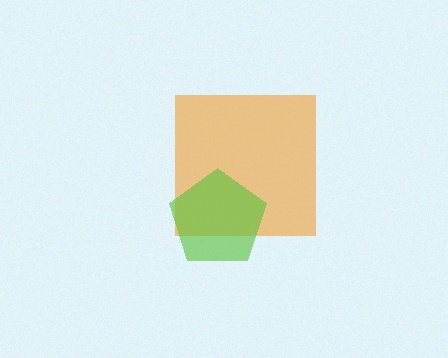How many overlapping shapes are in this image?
There are 2 overlapping shapes in the image.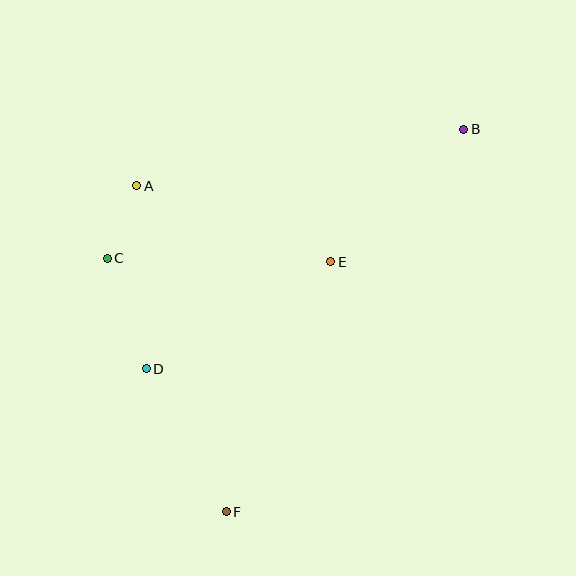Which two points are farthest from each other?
Points B and F are farthest from each other.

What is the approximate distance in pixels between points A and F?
The distance between A and F is approximately 338 pixels.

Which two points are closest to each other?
Points A and C are closest to each other.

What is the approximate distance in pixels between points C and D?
The distance between C and D is approximately 117 pixels.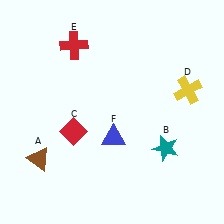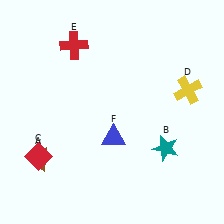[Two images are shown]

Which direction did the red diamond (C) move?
The red diamond (C) moved left.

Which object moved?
The red diamond (C) moved left.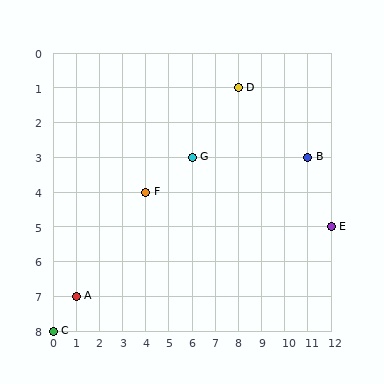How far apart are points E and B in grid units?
Points E and B are 1 column and 2 rows apart (about 2.2 grid units diagonally).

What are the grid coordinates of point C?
Point C is at grid coordinates (0, 8).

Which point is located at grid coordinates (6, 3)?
Point G is at (6, 3).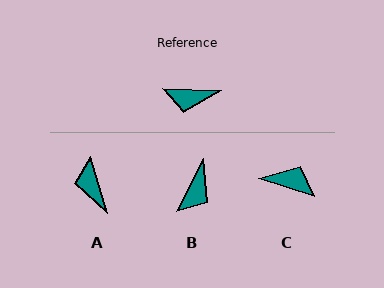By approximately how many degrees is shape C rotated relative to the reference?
Approximately 164 degrees counter-clockwise.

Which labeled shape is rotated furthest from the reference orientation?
C, about 164 degrees away.